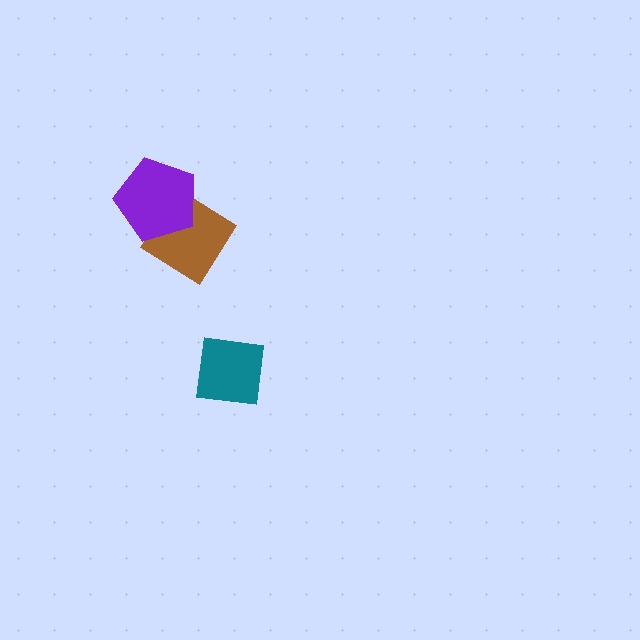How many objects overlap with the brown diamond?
1 object overlaps with the brown diamond.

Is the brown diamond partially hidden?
Yes, it is partially covered by another shape.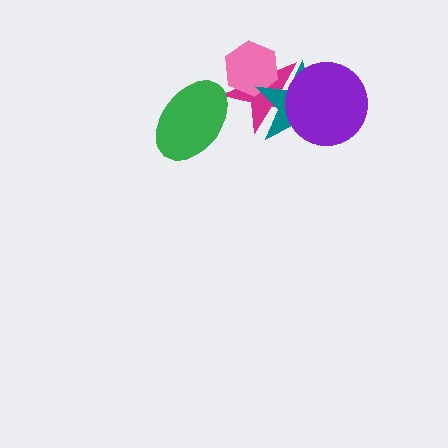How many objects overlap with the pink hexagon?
2 objects overlap with the pink hexagon.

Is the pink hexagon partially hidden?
Yes, it is partially covered by another shape.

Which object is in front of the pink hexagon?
The teal star is in front of the pink hexagon.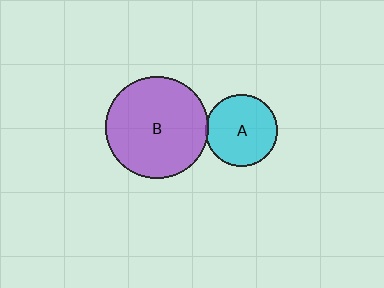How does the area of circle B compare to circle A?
Approximately 2.1 times.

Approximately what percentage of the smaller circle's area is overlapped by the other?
Approximately 5%.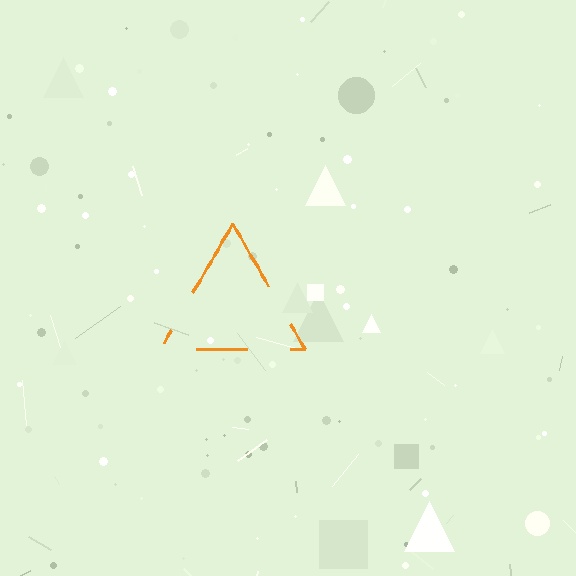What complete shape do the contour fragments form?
The contour fragments form a triangle.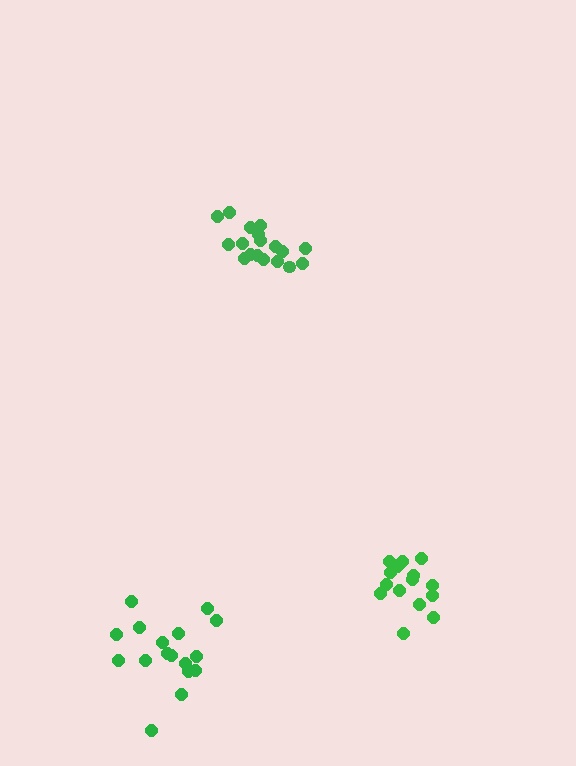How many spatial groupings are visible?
There are 3 spatial groupings.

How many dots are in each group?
Group 1: 15 dots, Group 2: 17 dots, Group 3: 18 dots (50 total).